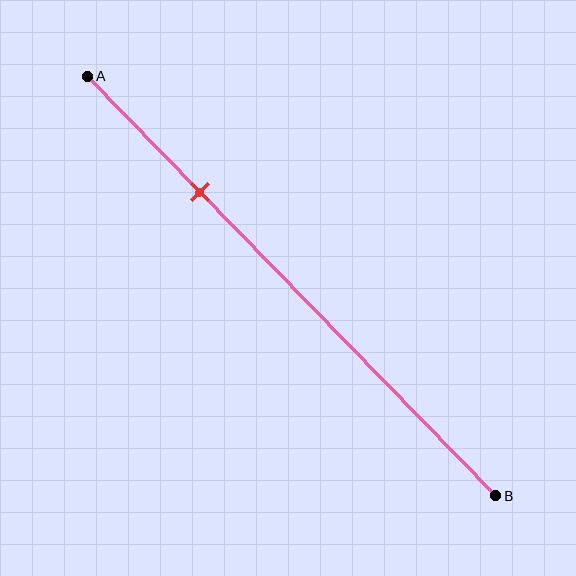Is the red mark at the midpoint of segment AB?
No, the mark is at about 30% from A, not at the 50% midpoint.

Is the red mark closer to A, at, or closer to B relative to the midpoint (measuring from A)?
The red mark is closer to point A than the midpoint of segment AB.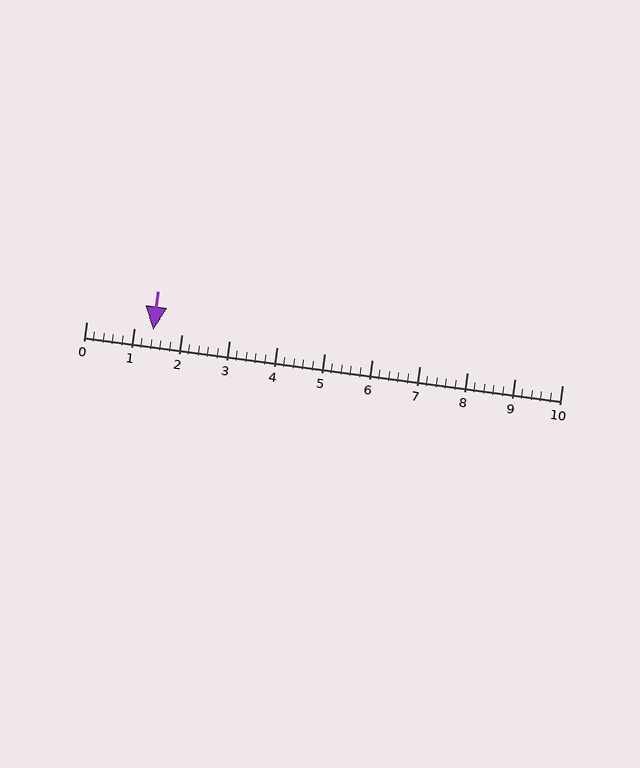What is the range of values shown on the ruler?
The ruler shows values from 0 to 10.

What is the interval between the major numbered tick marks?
The major tick marks are spaced 1 units apart.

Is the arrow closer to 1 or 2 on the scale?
The arrow is closer to 1.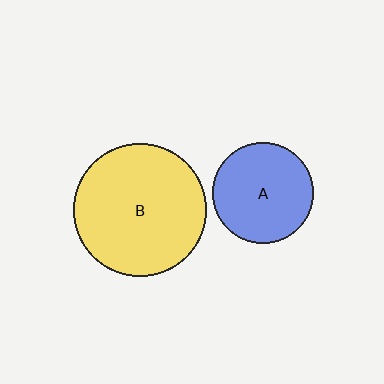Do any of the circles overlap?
No, none of the circles overlap.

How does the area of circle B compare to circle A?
Approximately 1.7 times.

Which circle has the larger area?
Circle B (yellow).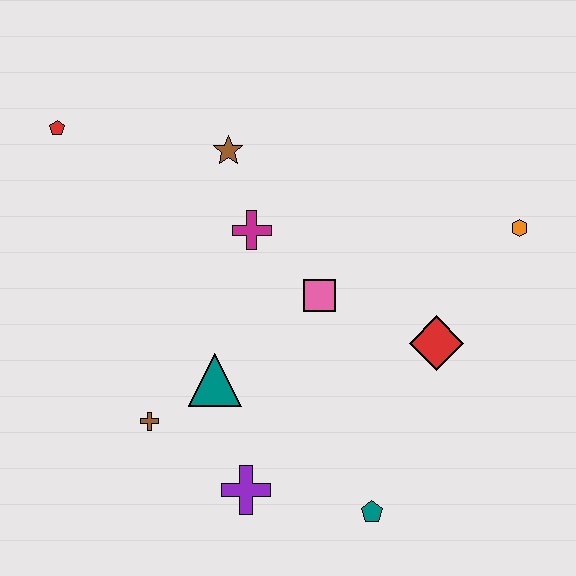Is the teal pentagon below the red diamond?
Yes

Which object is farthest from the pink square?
The red pentagon is farthest from the pink square.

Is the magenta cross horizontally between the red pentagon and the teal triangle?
No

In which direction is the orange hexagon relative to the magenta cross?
The orange hexagon is to the right of the magenta cross.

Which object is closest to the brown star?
The magenta cross is closest to the brown star.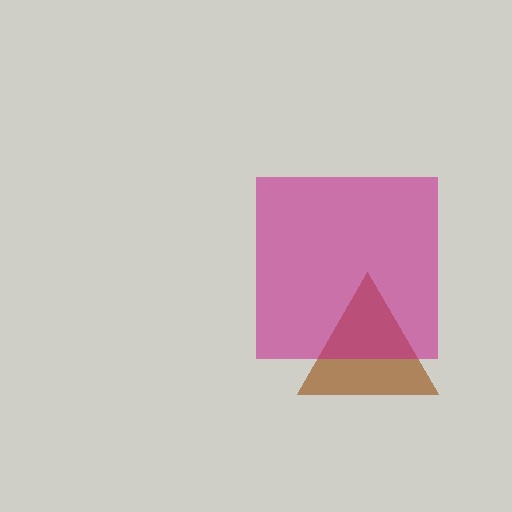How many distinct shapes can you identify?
There are 2 distinct shapes: a brown triangle, a magenta square.